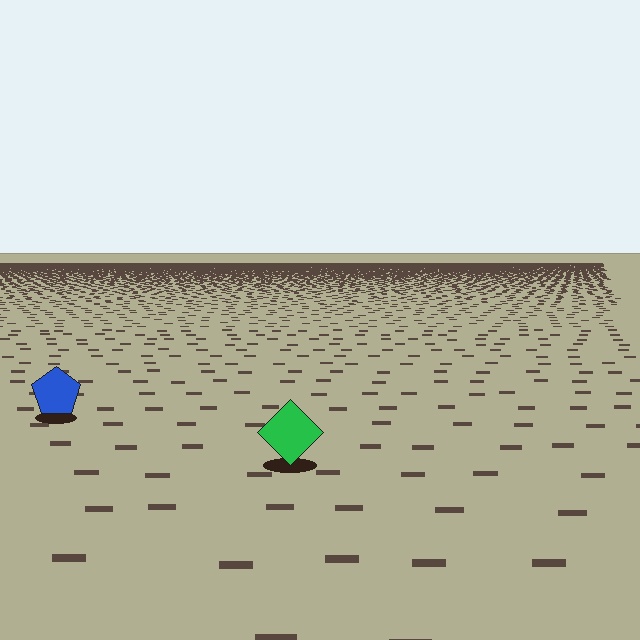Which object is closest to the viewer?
The green diamond is closest. The texture marks near it are larger and more spread out.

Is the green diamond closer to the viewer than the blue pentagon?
Yes. The green diamond is closer — you can tell from the texture gradient: the ground texture is coarser near it.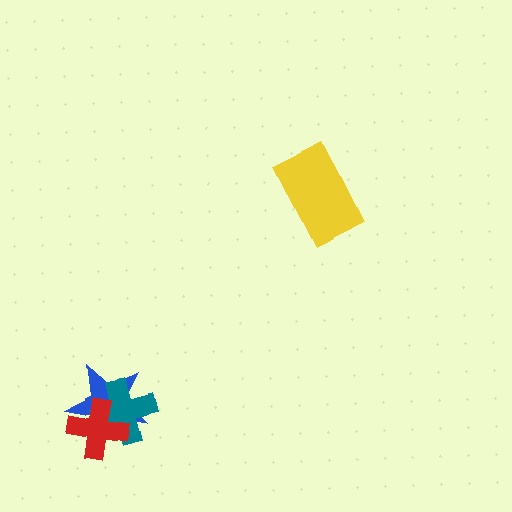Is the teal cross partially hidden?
Yes, it is partially covered by another shape.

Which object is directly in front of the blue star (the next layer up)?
The teal cross is directly in front of the blue star.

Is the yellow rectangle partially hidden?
No, no other shape covers it.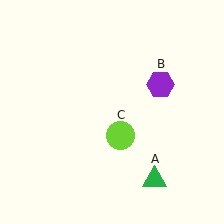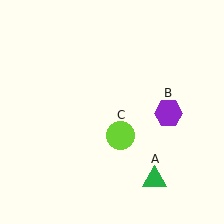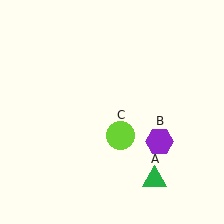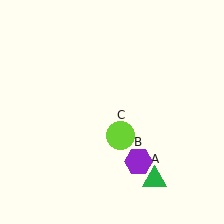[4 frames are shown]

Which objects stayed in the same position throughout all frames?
Green triangle (object A) and lime circle (object C) remained stationary.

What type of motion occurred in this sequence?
The purple hexagon (object B) rotated clockwise around the center of the scene.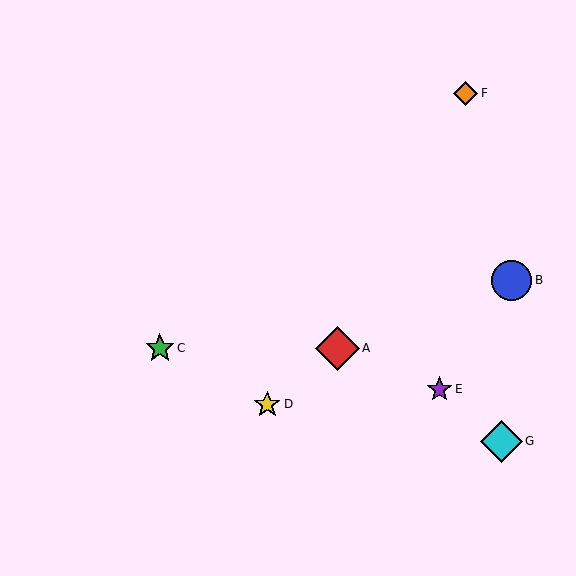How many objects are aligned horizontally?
2 objects (A, C) are aligned horizontally.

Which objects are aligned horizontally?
Objects A, C are aligned horizontally.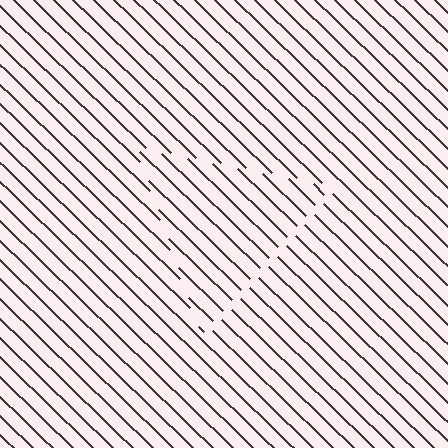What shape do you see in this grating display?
An illusory triangle. The interior of the shape contains the same grating, shifted by half a period — the contour is defined by the phase discontinuity where line-ends from the inner and outer gratings abut.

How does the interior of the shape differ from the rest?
The interior of the shape contains the same grating, shifted by half a period — the contour is defined by the phase discontinuity where line-ends from the inner and outer gratings abut.